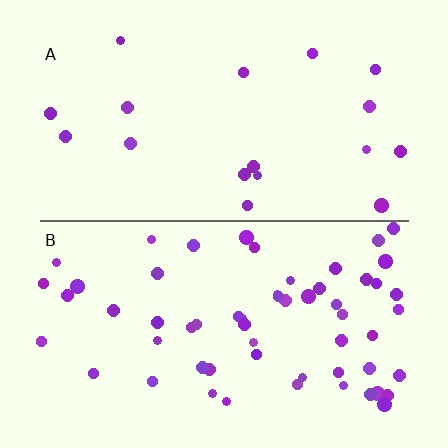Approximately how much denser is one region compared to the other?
Approximately 3.3× — region B over region A.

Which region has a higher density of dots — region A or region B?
B (the bottom).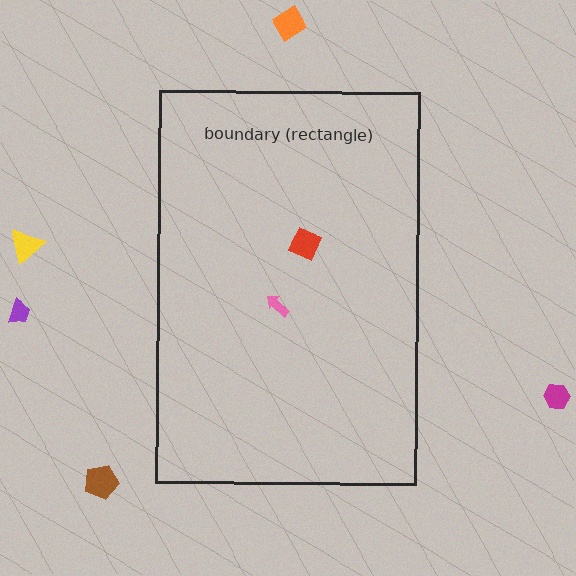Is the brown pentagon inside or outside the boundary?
Outside.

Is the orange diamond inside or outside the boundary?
Outside.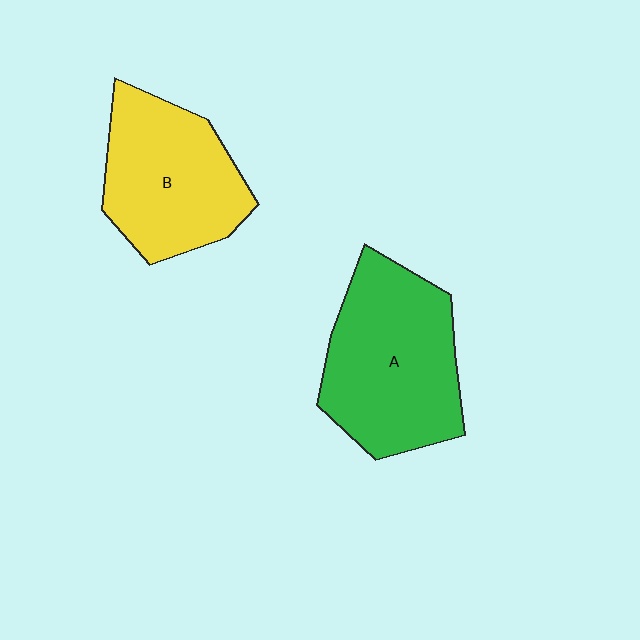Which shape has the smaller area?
Shape B (yellow).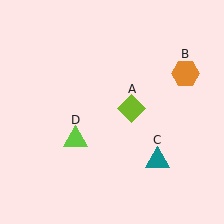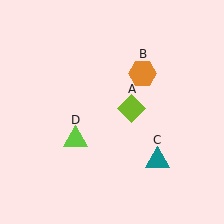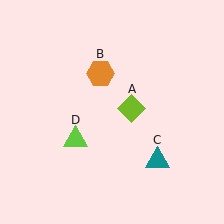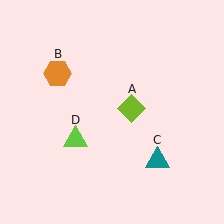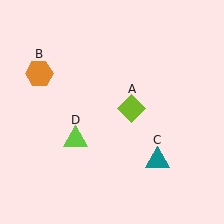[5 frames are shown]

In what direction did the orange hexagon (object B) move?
The orange hexagon (object B) moved left.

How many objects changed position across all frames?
1 object changed position: orange hexagon (object B).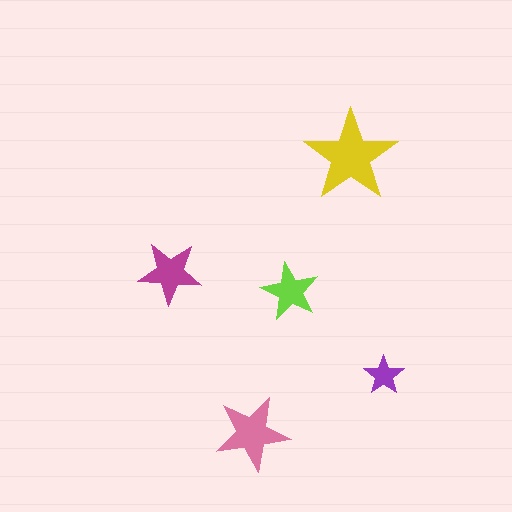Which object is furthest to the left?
The magenta star is leftmost.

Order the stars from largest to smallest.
the yellow one, the pink one, the magenta one, the lime one, the purple one.